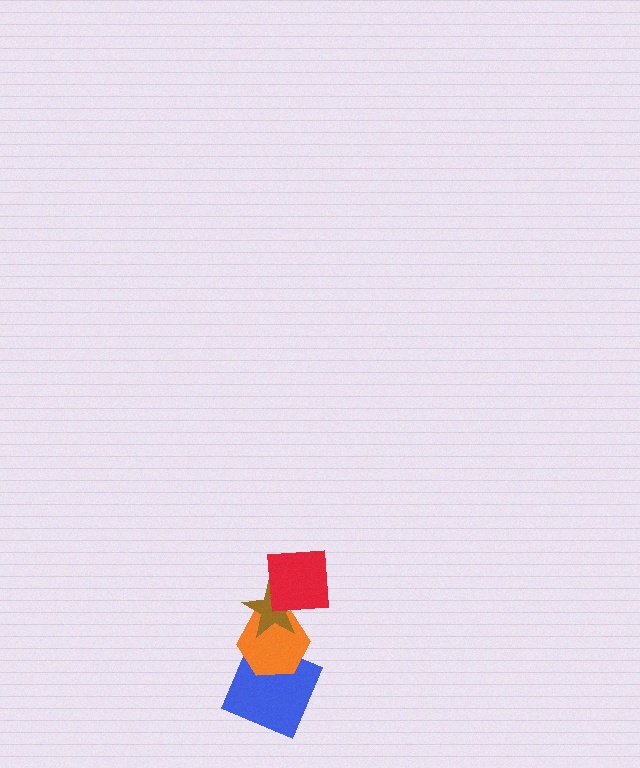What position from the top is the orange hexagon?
The orange hexagon is 3rd from the top.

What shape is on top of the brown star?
The red square is on top of the brown star.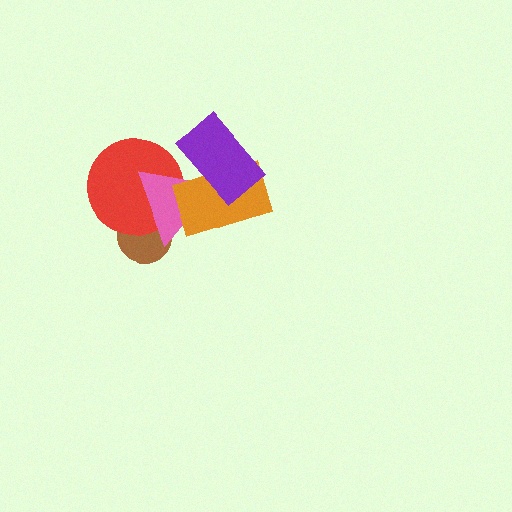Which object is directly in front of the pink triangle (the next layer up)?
The orange rectangle is directly in front of the pink triangle.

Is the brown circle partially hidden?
Yes, it is partially covered by another shape.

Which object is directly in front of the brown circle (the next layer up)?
The red circle is directly in front of the brown circle.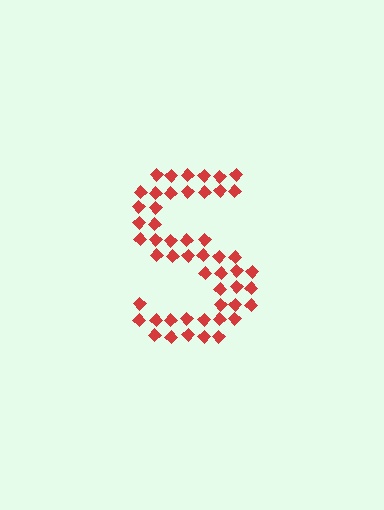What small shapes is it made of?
It is made of small diamonds.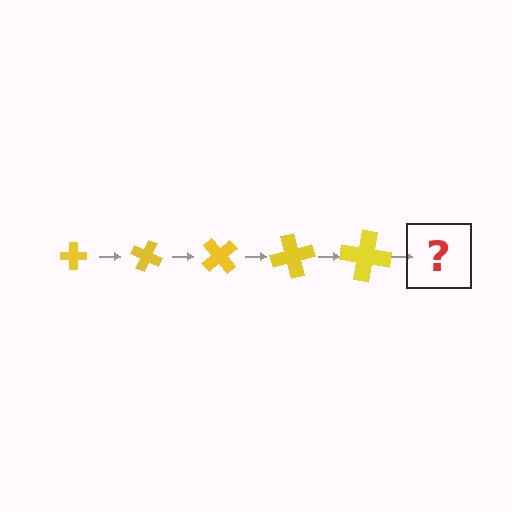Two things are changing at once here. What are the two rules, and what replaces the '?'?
The two rules are that the cross grows larger each step and it rotates 25 degrees each step. The '?' should be a cross, larger than the previous one and rotated 125 degrees from the start.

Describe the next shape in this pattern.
It should be a cross, larger than the previous one and rotated 125 degrees from the start.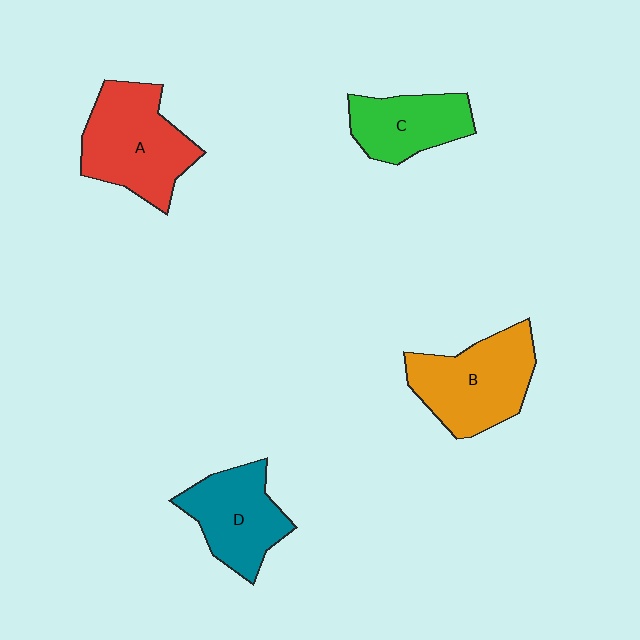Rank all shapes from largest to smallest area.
From largest to smallest: A (red), B (orange), D (teal), C (green).